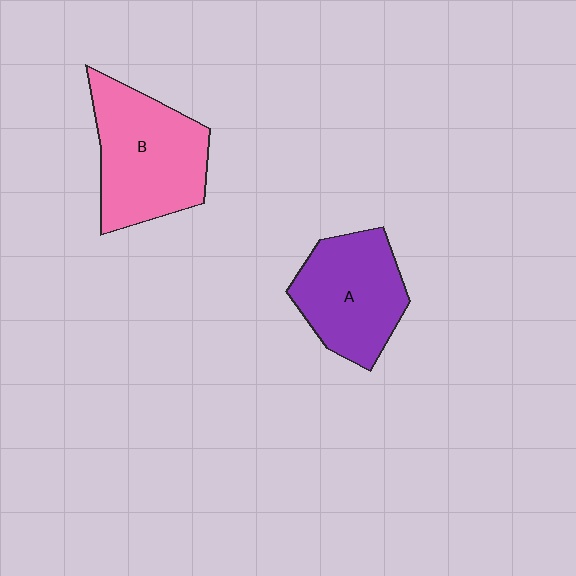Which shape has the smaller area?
Shape A (purple).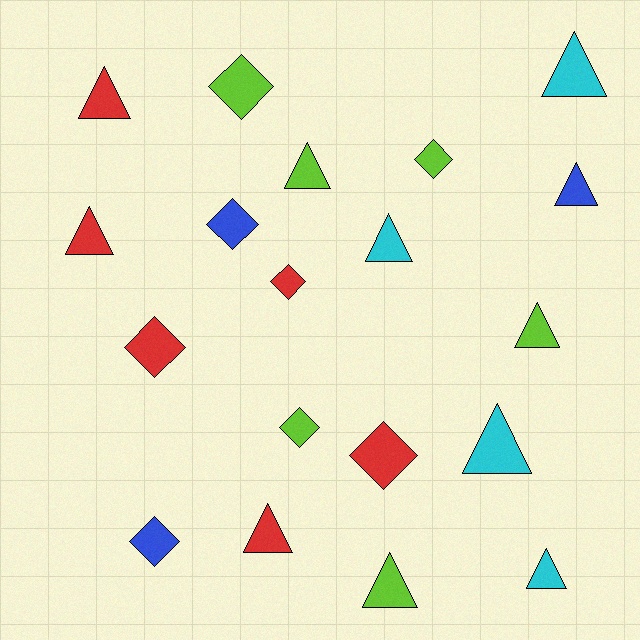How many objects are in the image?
There are 19 objects.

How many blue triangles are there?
There is 1 blue triangle.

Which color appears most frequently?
Red, with 6 objects.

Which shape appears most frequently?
Triangle, with 11 objects.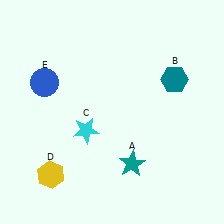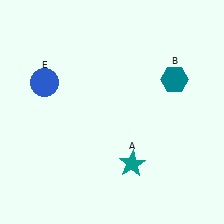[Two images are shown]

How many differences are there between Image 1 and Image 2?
There are 2 differences between the two images.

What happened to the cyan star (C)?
The cyan star (C) was removed in Image 2. It was in the bottom-left area of Image 1.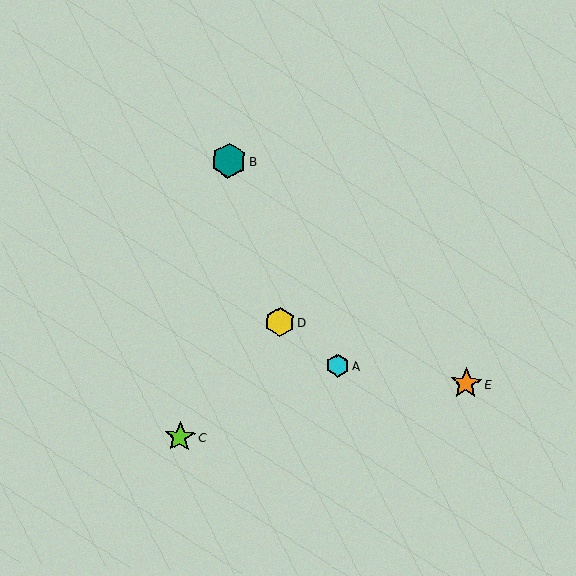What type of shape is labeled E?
Shape E is an orange star.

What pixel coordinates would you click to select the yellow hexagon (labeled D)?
Click at (280, 322) to select the yellow hexagon D.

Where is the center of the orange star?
The center of the orange star is at (466, 384).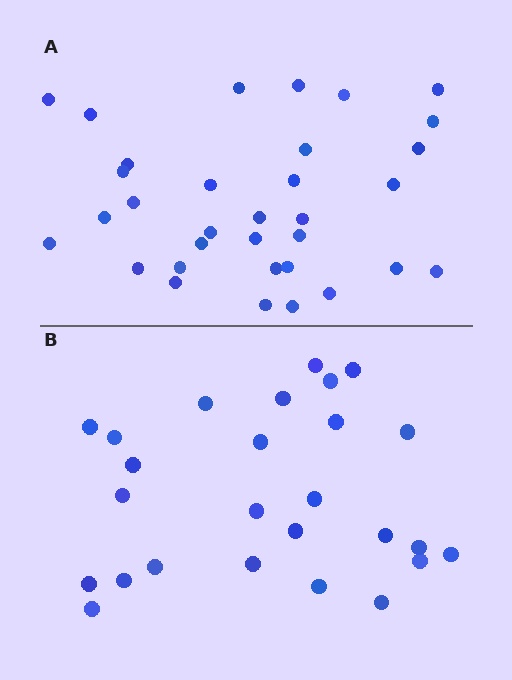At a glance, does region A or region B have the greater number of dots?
Region A (the top region) has more dots.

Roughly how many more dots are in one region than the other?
Region A has roughly 8 or so more dots than region B.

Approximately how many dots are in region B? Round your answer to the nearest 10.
About 30 dots. (The exact count is 26, which rounds to 30.)